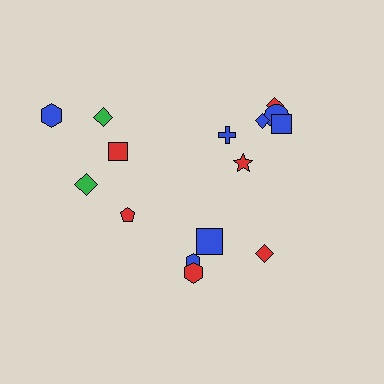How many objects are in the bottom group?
There are 5 objects.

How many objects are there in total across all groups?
There are 15 objects.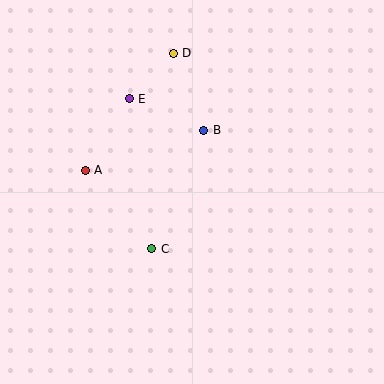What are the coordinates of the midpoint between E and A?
The midpoint between E and A is at (107, 134).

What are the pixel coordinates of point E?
Point E is at (129, 99).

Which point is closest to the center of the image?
Point B at (204, 130) is closest to the center.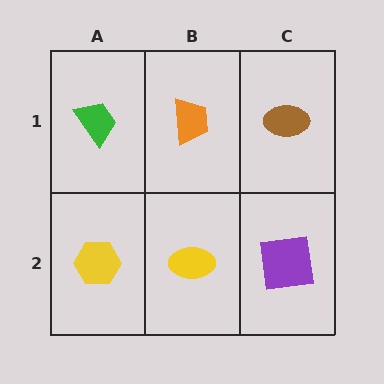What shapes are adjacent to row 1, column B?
A yellow ellipse (row 2, column B), a green trapezoid (row 1, column A), a brown ellipse (row 1, column C).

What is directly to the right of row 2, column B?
A purple square.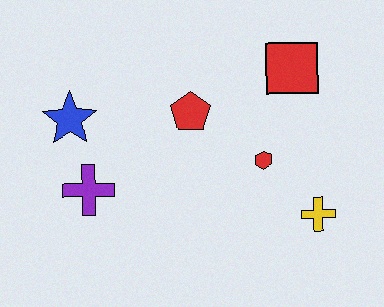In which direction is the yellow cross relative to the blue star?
The yellow cross is to the right of the blue star.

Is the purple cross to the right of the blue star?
Yes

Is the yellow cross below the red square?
Yes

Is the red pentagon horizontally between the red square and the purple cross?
Yes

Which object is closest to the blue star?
The purple cross is closest to the blue star.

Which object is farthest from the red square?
The purple cross is farthest from the red square.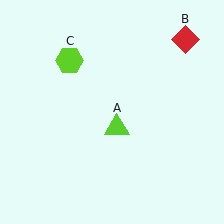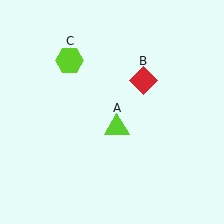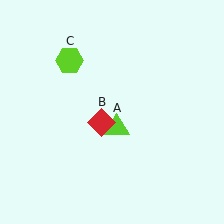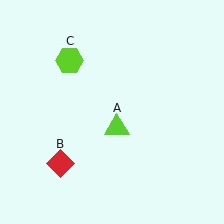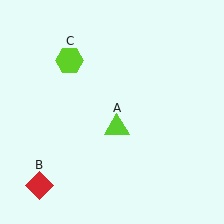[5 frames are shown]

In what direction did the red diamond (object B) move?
The red diamond (object B) moved down and to the left.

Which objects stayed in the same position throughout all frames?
Lime triangle (object A) and lime hexagon (object C) remained stationary.